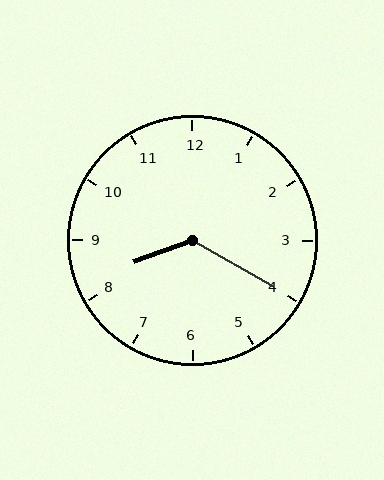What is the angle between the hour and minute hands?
Approximately 130 degrees.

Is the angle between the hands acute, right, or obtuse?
It is obtuse.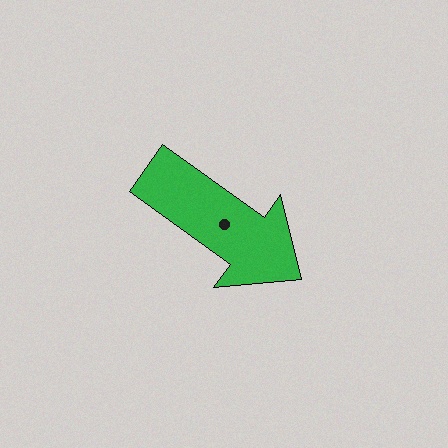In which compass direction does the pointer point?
Southeast.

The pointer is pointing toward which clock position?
Roughly 4 o'clock.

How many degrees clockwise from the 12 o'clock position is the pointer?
Approximately 126 degrees.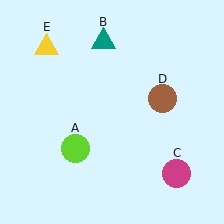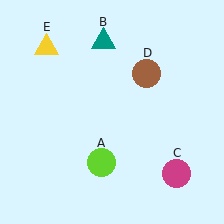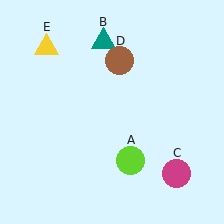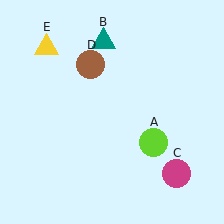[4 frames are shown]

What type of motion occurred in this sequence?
The lime circle (object A), brown circle (object D) rotated counterclockwise around the center of the scene.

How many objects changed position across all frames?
2 objects changed position: lime circle (object A), brown circle (object D).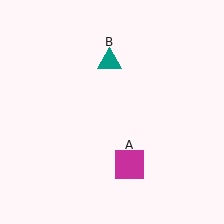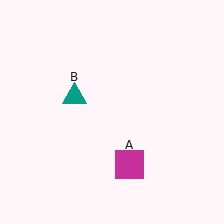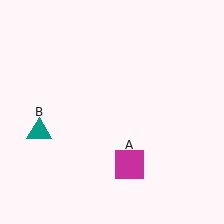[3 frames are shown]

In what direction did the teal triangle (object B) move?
The teal triangle (object B) moved down and to the left.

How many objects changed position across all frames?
1 object changed position: teal triangle (object B).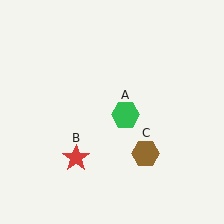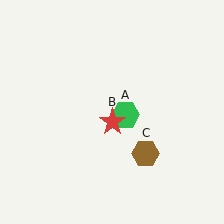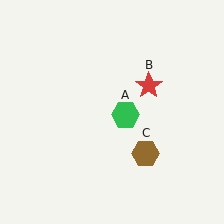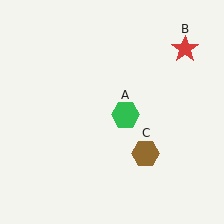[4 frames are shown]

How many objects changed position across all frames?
1 object changed position: red star (object B).